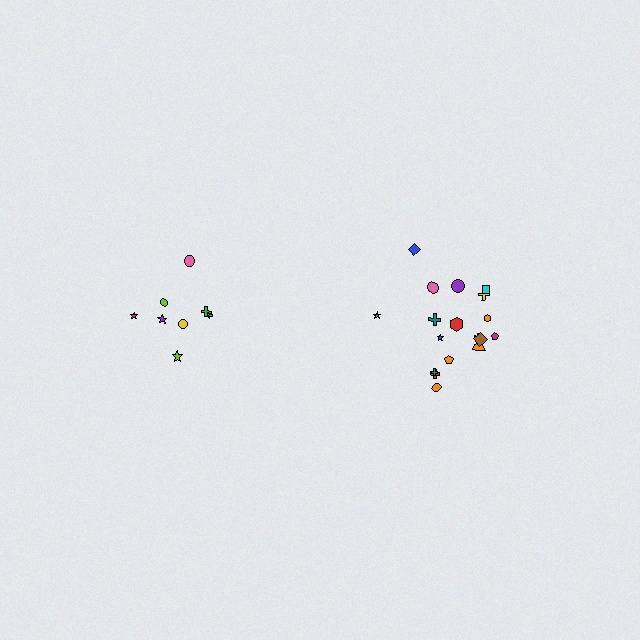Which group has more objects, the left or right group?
The right group.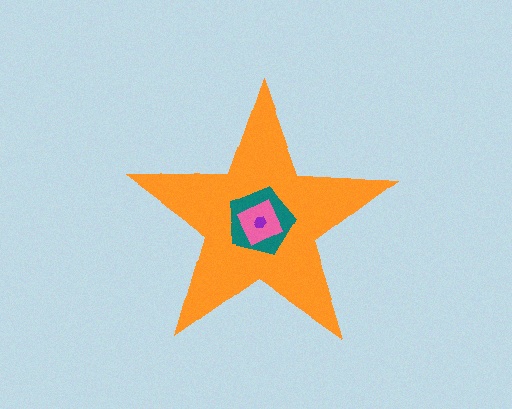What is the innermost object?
The purple hexagon.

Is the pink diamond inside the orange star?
Yes.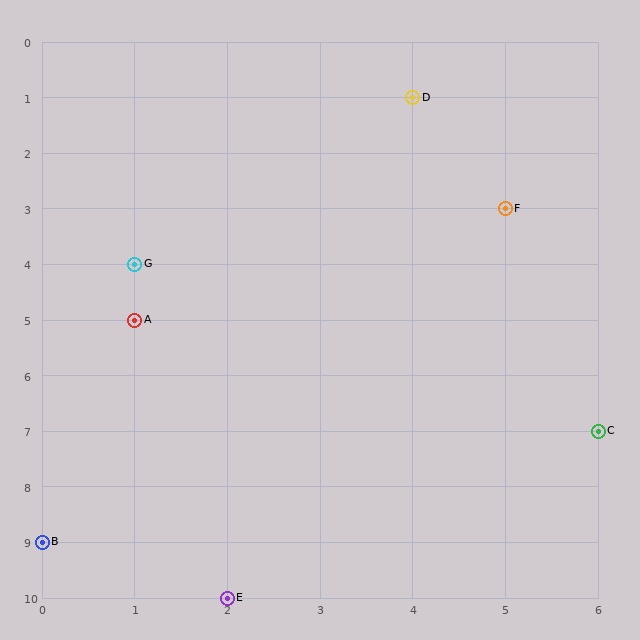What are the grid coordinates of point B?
Point B is at grid coordinates (0, 9).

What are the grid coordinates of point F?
Point F is at grid coordinates (5, 3).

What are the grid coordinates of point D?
Point D is at grid coordinates (4, 1).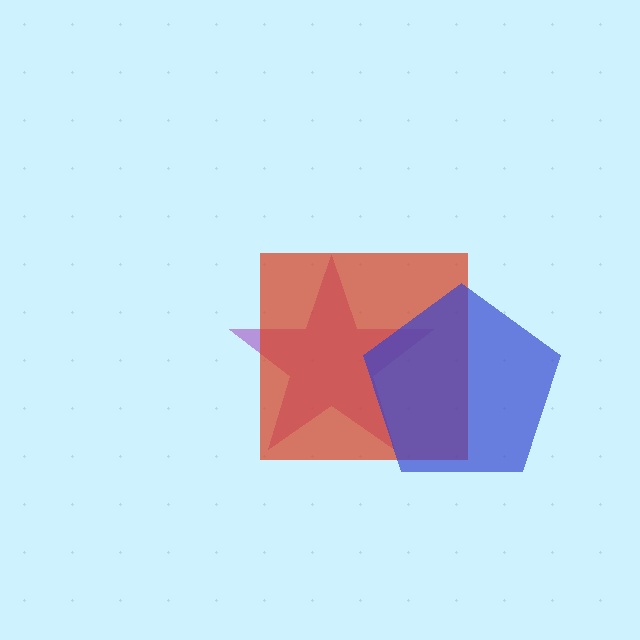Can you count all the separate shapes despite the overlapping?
Yes, there are 3 separate shapes.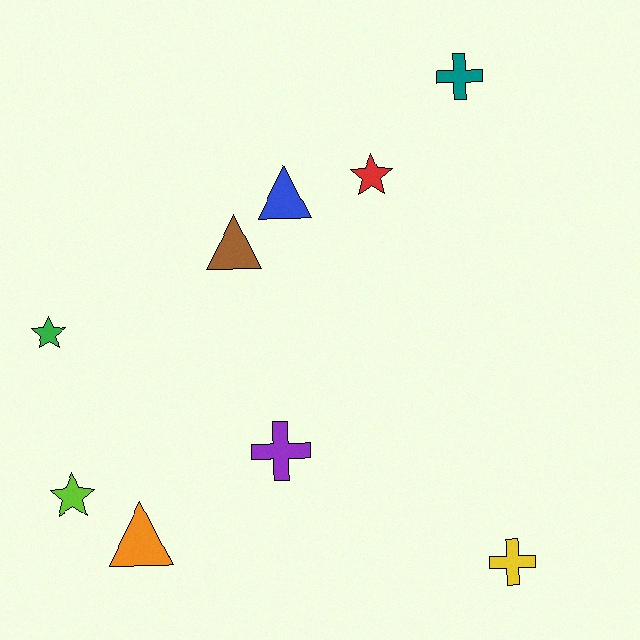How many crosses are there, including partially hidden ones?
There are 3 crosses.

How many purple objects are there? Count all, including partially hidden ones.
There is 1 purple object.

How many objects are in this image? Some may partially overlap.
There are 9 objects.